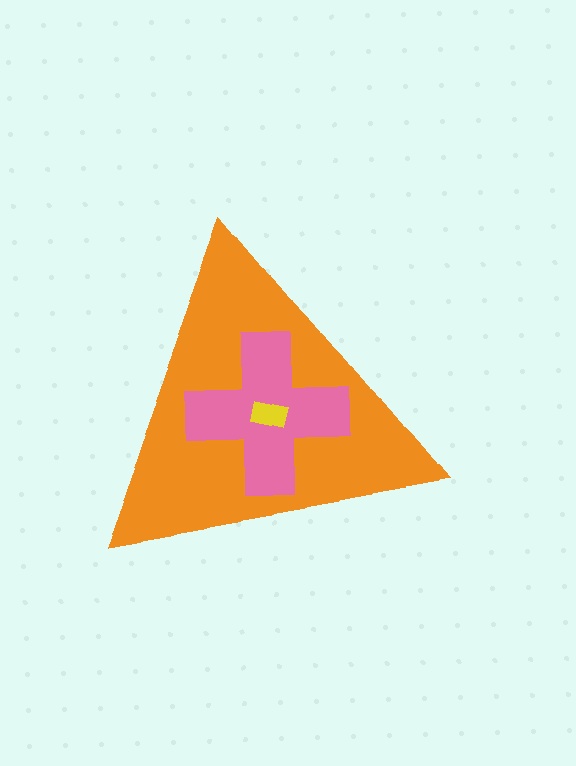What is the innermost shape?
The yellow rectangle.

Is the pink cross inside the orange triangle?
Yes.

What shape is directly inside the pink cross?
The yellow rectangle.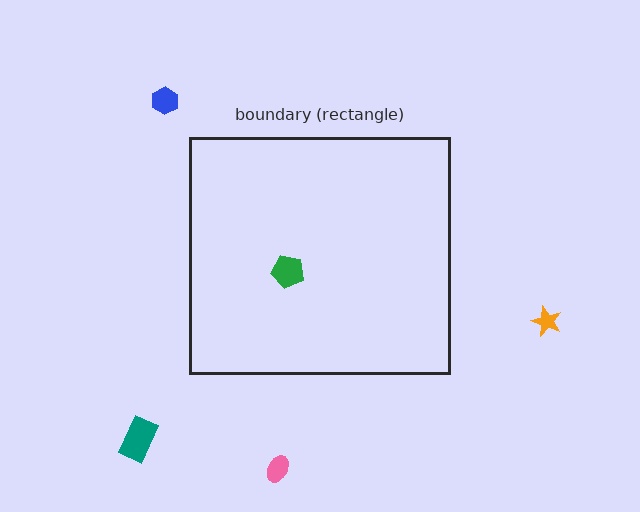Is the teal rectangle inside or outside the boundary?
Outside.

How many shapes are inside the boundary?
1 inside, 4 outside.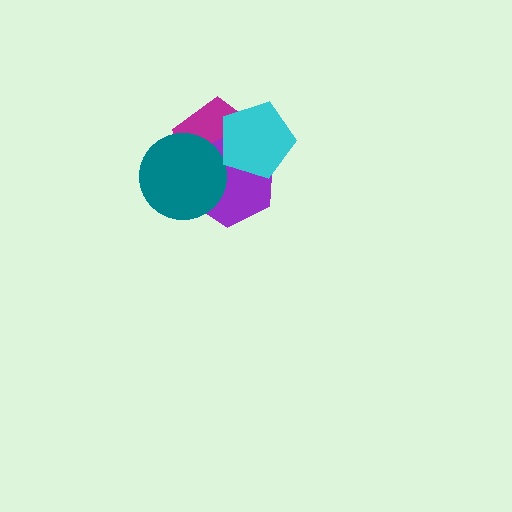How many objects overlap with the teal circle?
2 objects overlap with the teal circle.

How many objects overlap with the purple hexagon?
3 objects overlap with the purple hexagon.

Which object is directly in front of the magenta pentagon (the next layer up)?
The purple hexagon is directly in front of the magenta pentagon.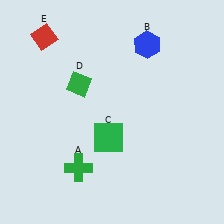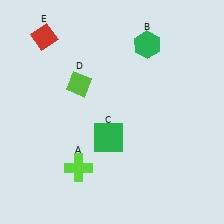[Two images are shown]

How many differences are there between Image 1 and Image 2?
There are 3 differences between the two images.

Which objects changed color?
A changed from green to lime. B changed from blue to green. D changed from green to lime.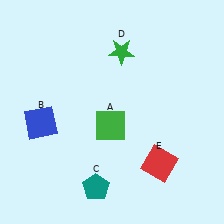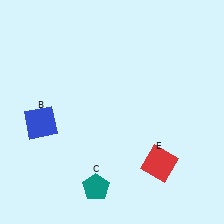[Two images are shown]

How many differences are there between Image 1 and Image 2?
There are 2 differences between the two images.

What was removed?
The green star (D), the green square (A) were removed in Image 2.